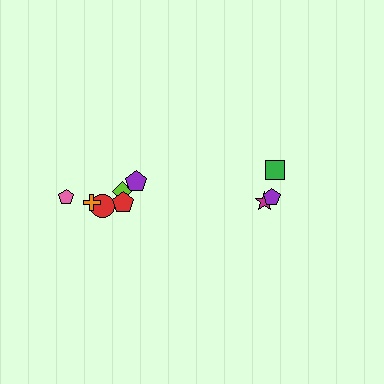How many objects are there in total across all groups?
There are 9 objects.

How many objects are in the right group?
There are 3 objects.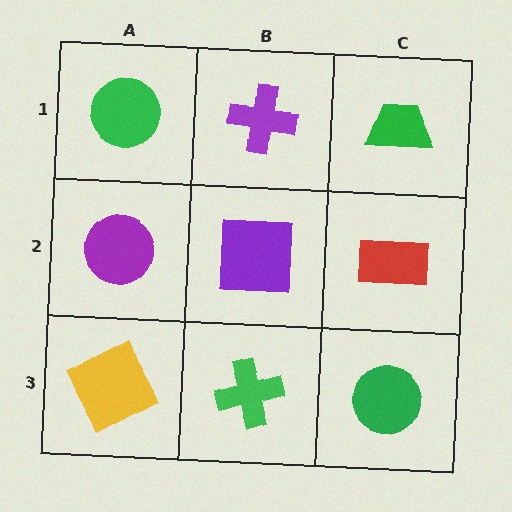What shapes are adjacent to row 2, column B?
A purple cross (row 1, column B), a green cross (row 3, column B), a purple circle (row 2, column A), a red rectangle (row 2, column C).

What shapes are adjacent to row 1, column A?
A purple circle (row 2, column A), a purple cross (row 1, column B).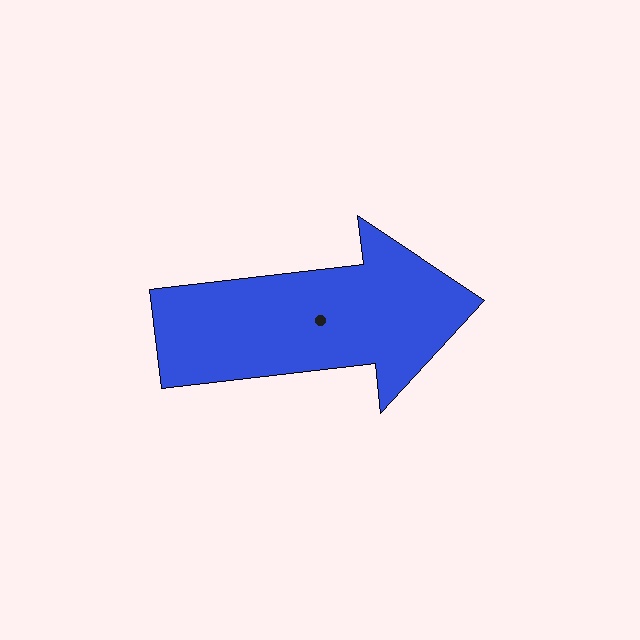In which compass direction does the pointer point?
East.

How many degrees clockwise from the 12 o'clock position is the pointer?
Approximately 83 degrees.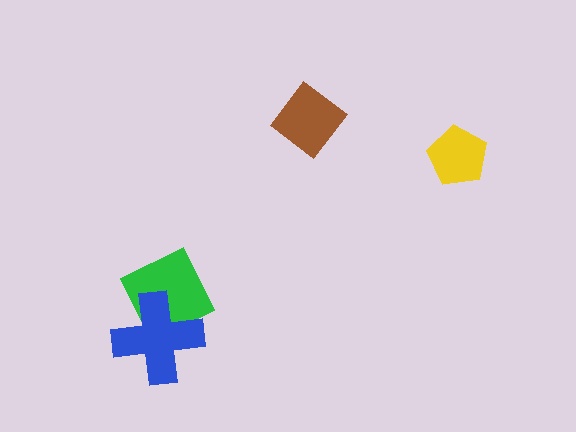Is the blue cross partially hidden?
No, no other shape covers it.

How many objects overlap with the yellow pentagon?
0 objects overlap with the yellow pentagon.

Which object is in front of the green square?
The blue cross is in front of the green square.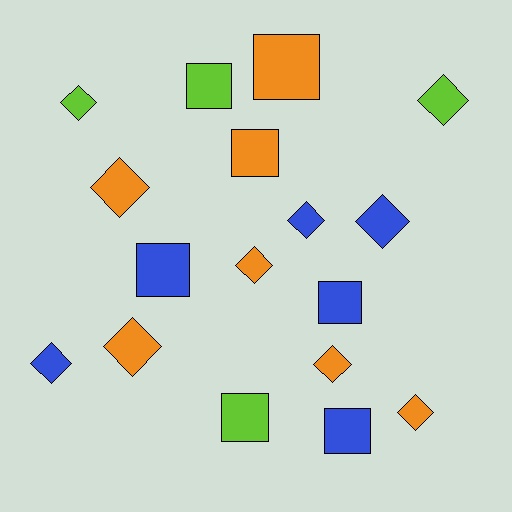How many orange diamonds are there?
There are 5 orange diamonds.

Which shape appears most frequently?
Diamond, with 10 objects.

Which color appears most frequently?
Orange, with 7 objects.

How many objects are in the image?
There are 17 objects.